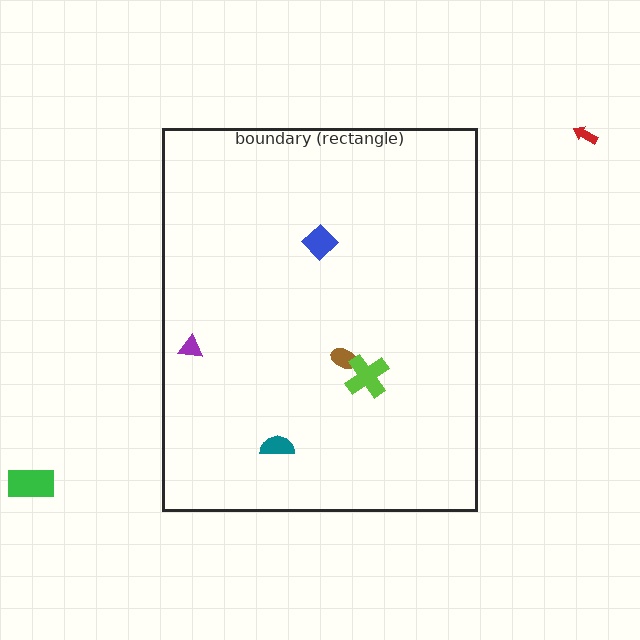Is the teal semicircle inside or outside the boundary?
Inside.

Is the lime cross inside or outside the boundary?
Inside.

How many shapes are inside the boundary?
5 inside, 2 outside.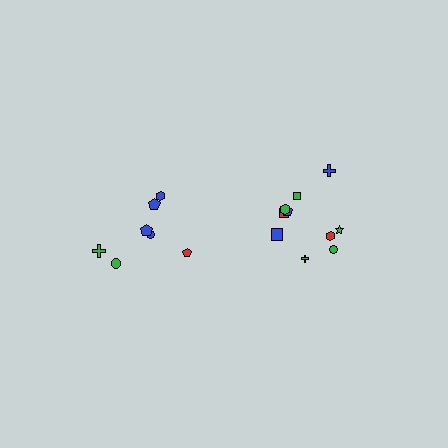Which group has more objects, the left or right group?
The right group.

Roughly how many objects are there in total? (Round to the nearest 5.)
Roughly 15 objects in total.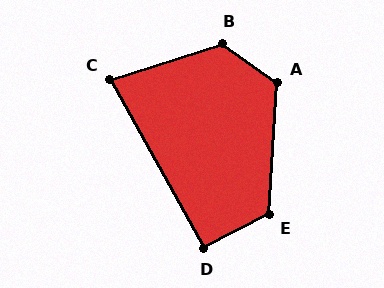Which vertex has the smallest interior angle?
C, at approximately 78 degrees.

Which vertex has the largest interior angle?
B, at approximately 127 degrees.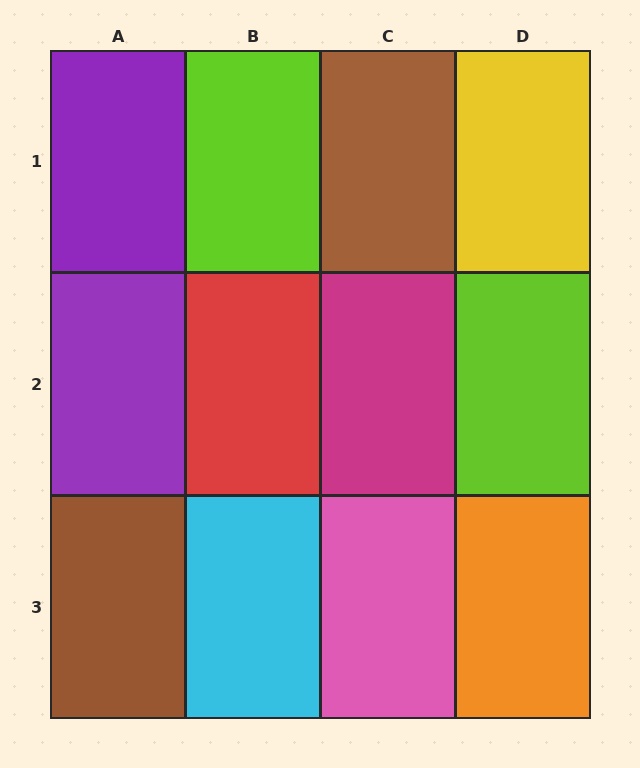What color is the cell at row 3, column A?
Brown.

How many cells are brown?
2 cells are brown.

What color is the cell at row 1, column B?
Lime.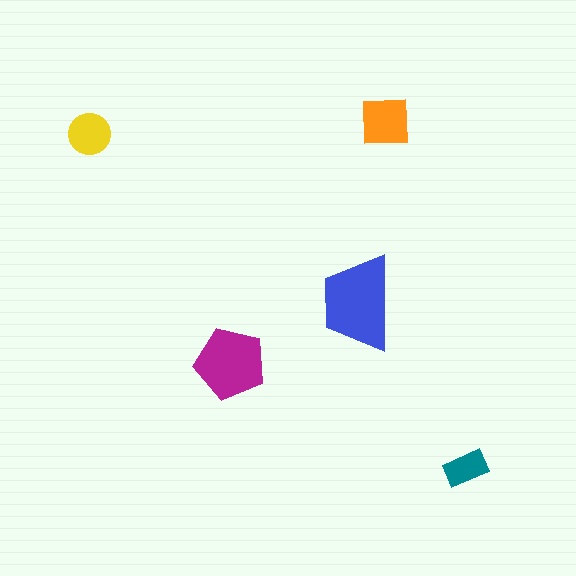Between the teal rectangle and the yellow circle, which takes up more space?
The yellow circle.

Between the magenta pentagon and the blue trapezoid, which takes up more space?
The blue trapezoid.